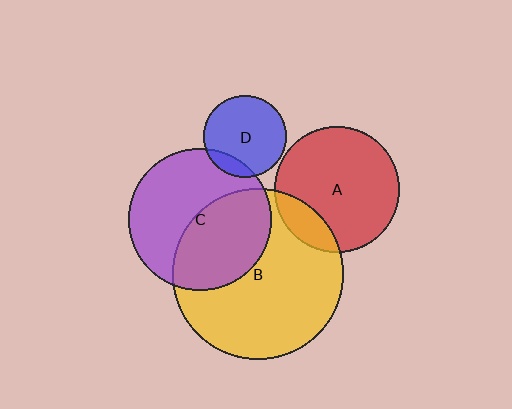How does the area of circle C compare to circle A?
Approximately 1.3 times.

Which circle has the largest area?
Circle B (yellow).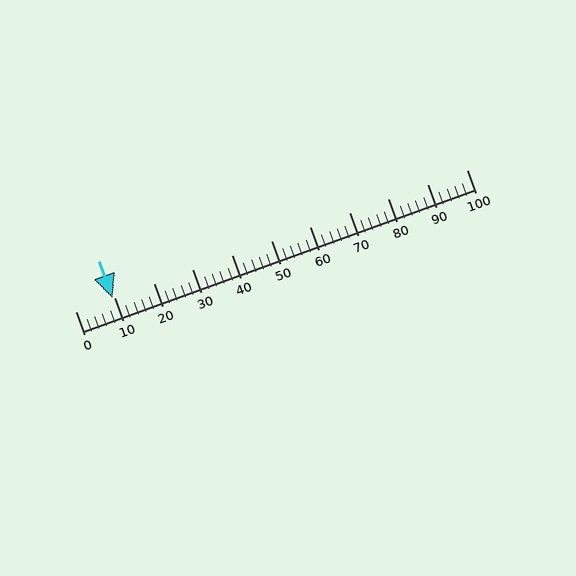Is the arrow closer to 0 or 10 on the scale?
The arrow is closer to 10.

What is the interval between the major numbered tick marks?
The major tick marks are spaced 10 units apart.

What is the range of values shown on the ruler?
The ruler shows values from 0 to 100.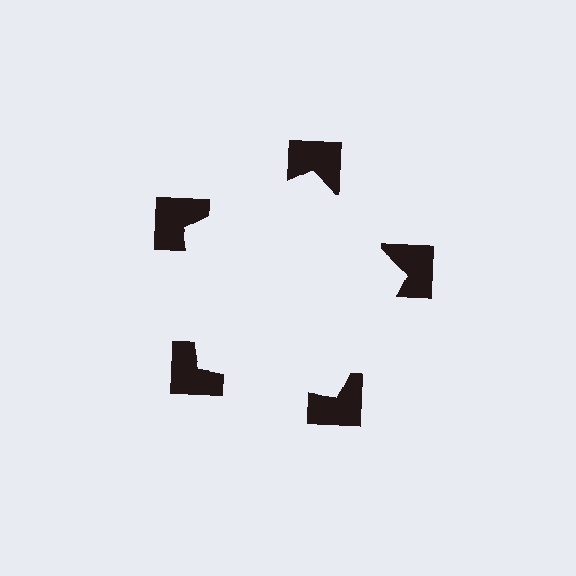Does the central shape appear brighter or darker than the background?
It typically appears slightly brighter than the background, even though no actual brightness change is drawn.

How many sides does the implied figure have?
5 sides.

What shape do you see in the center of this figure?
An illusory pentagon — its edges are inferred from the aligned wedge cuts in the notched squares, not physically drawn.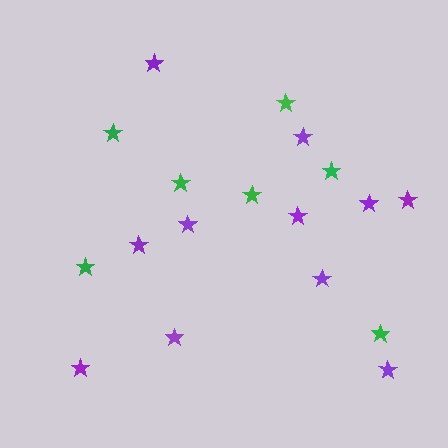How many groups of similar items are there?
There are 2 groups: one group of purple stars (11) and one group of green stars (7).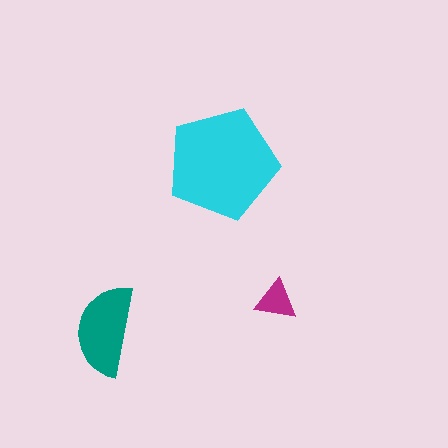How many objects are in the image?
There are 3 objects in the image.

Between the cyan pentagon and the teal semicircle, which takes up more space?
The cyan pentagon.